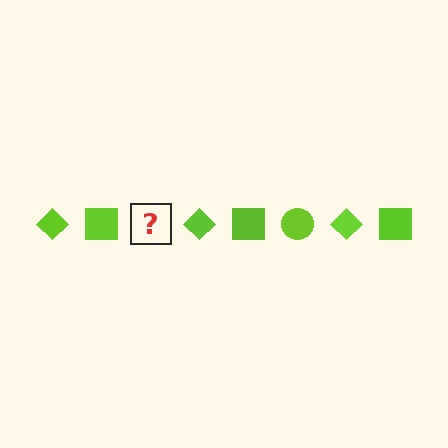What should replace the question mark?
The question mark should be replaced with a lime circle.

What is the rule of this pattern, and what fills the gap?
The rule is that the pattern cycles through diamond, square, circle shapes in lime. The gap should be filled with a lime circle.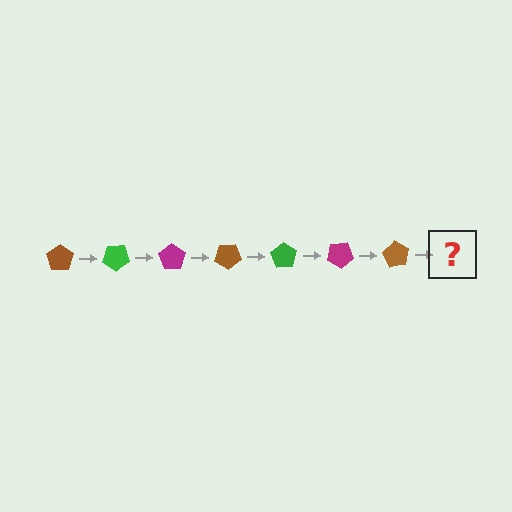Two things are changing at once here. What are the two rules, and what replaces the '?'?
The two rules are that it rotates 35 degrees each step and the color cycles through brown, green, and magenta. The '?' should be a green pentagon, rotated 245 degrees from the start.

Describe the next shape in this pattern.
It should be a green pentagon, rotated 245 degrees from the start.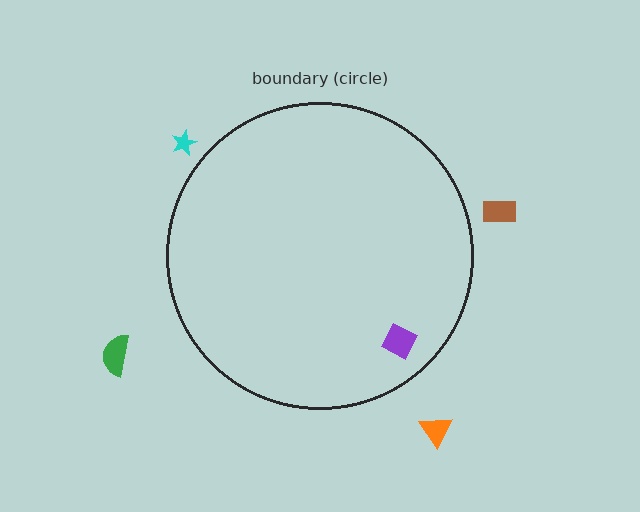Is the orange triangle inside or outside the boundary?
Outside.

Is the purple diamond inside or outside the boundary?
Inside.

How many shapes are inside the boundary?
1 inside, 4 outside.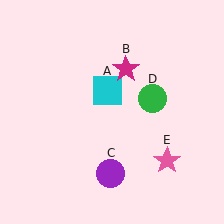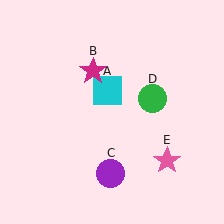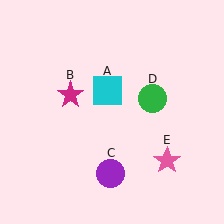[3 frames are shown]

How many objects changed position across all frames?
1 object changed position: magenta star (object B).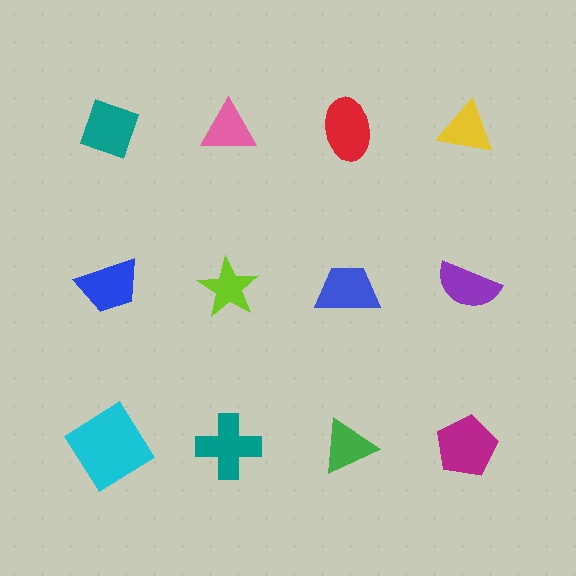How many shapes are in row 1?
4 shapes.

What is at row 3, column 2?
A teal cross.